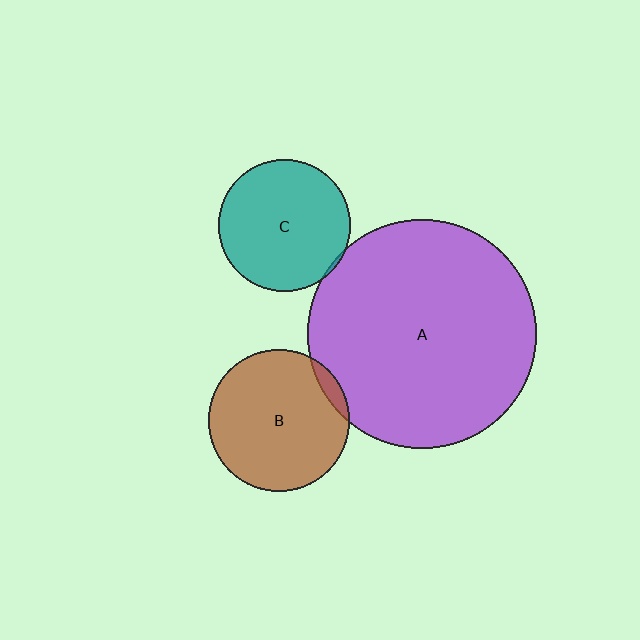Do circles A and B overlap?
Yes.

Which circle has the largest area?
Circle A (purple).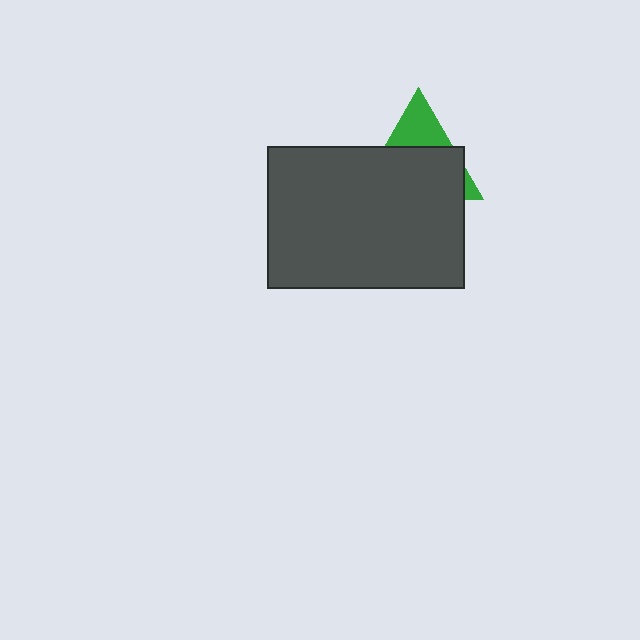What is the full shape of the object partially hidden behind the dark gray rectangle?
The partially hidden object is a green triangle.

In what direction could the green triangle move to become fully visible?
The green triangle could move up. That would shift it out from behind the dark gray rectangle entirely.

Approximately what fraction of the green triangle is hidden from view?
Roughly 69% of the green triangle is hidden behind the dark gray rectangle.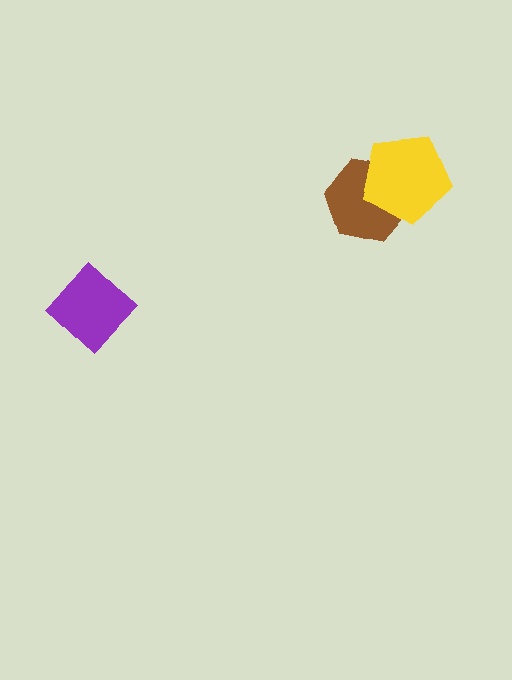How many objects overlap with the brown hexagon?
1 object overlaps with the brown hexagon.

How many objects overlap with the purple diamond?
0 objects overlap with the purple diamond.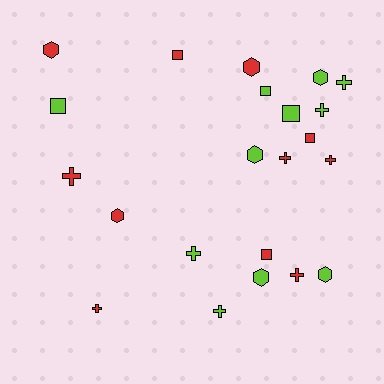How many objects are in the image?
There are 22 objects.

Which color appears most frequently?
Lime, with 11 objects.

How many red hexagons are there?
There are 3 red hexagons.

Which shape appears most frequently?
Cross, with 9 objects.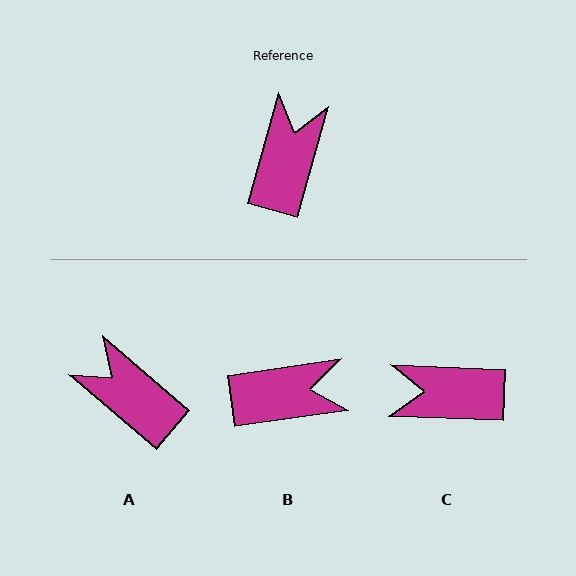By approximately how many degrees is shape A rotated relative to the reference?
Approximately 65 degrees counter-clockwise.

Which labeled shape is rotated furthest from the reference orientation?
C, about 104 degrees away.